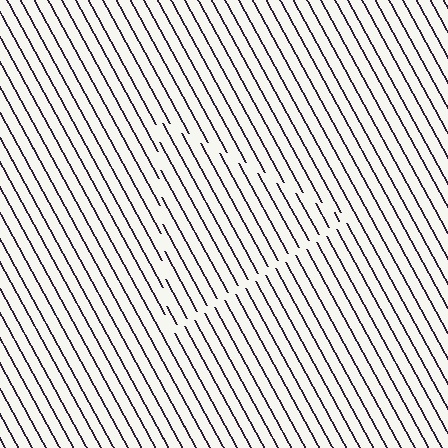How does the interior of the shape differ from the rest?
The interior of the shape contains the same grating, shifted by half a period — the contour is defined by the phase discontinuity where line-ends from the inner and outer gratings abut.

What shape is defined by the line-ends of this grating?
An illusory triangle. The interior of the shape contains the same grating, shifted by half a period — the contour is defined by the phase discontinuity where line-ends from the inner and outer gratings abut.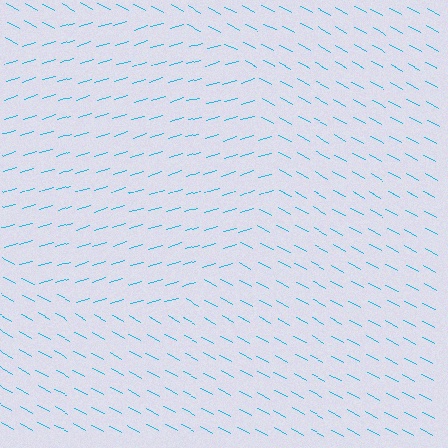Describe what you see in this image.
The image is filled with small cyan line segments. A circle region in the image has lines oriented differently from the surrounding lines, creating a visible texture boundary.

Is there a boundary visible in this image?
Yes, there is a texture boundary formed by a change in line orientation.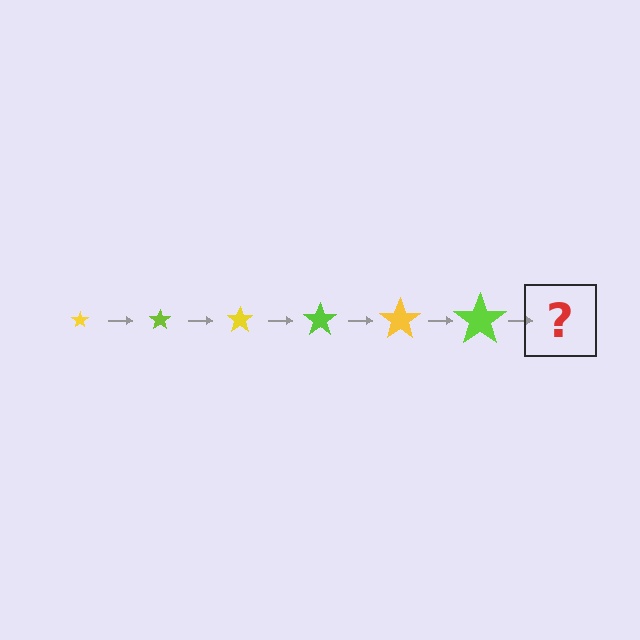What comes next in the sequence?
The next element should be a yellow star, larger than the previous one.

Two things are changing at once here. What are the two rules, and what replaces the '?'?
The two rules are that the star grows larger each step and the color cycles through yellow and lime. The '?' should be a yellow star, larger than the previous one.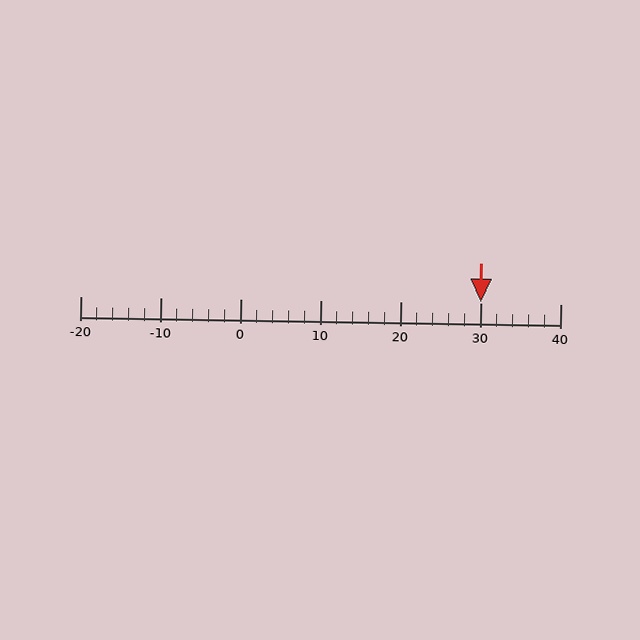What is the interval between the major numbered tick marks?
The major tick marks are spaced 10 units apart.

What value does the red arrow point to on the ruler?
The red arrow points to approximately 30.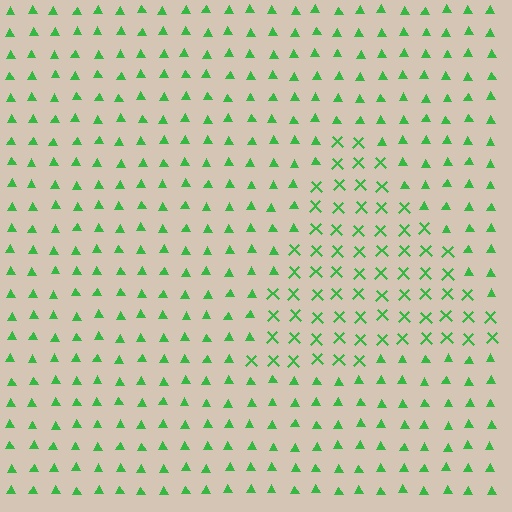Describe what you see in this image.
The image is filled with small green elements arranged in a uniform grid. A triangle-shaped region contains X marks, while the surrounding area contains triangles. The boundary is defined purely by the change in element shape.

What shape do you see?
I see a triangle.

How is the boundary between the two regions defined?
The boundary is defined by a change in element shape: X marks inside vs. triangles outside. All elements share the same color and spacing.